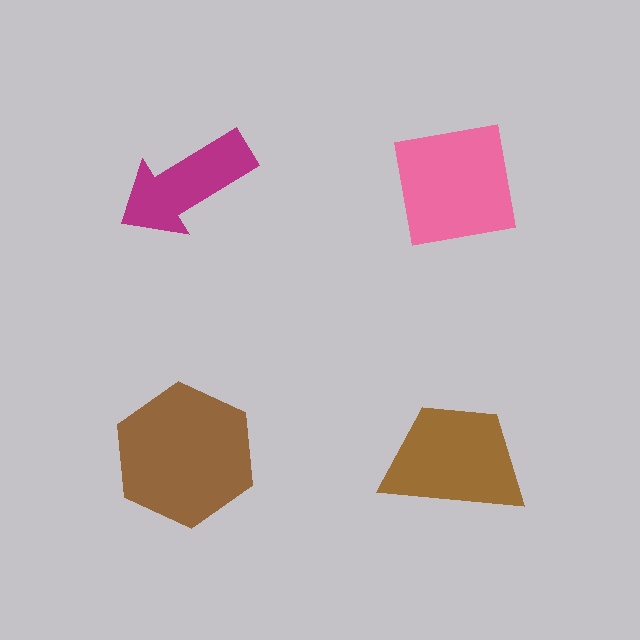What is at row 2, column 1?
A brown hexagon.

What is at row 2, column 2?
A brown trapezoid.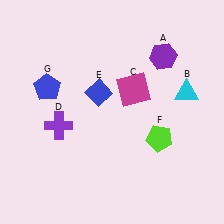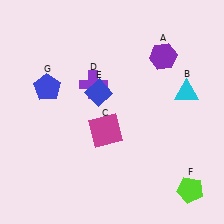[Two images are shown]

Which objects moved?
The objects that moved are: the magenta square (C), the purple cross (D), the lime pentagon (F).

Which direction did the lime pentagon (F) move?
The lime pentagon (F) moved down.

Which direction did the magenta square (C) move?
The magenta square (C) moved down.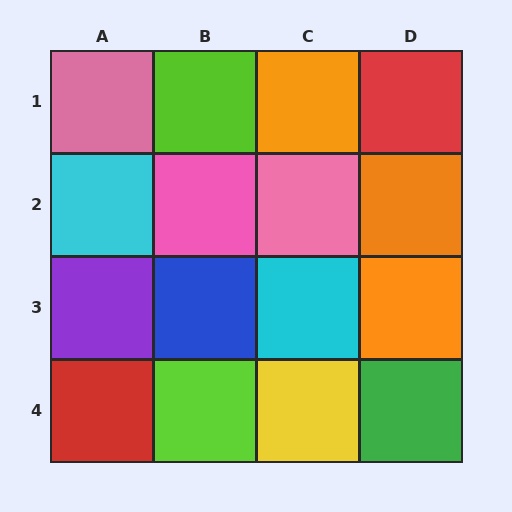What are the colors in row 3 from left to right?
Purple, blue, cyan, orange.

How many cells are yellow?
1 cell is yellow.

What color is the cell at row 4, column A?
Red.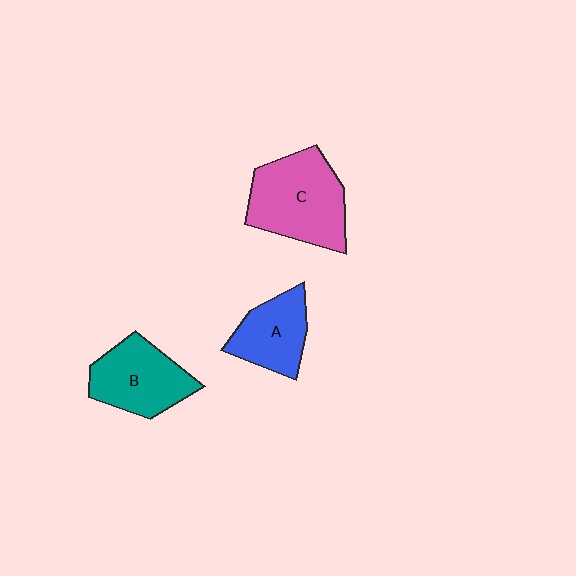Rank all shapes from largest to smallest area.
From largest to smallest: C (pink), B (teal), A (blue).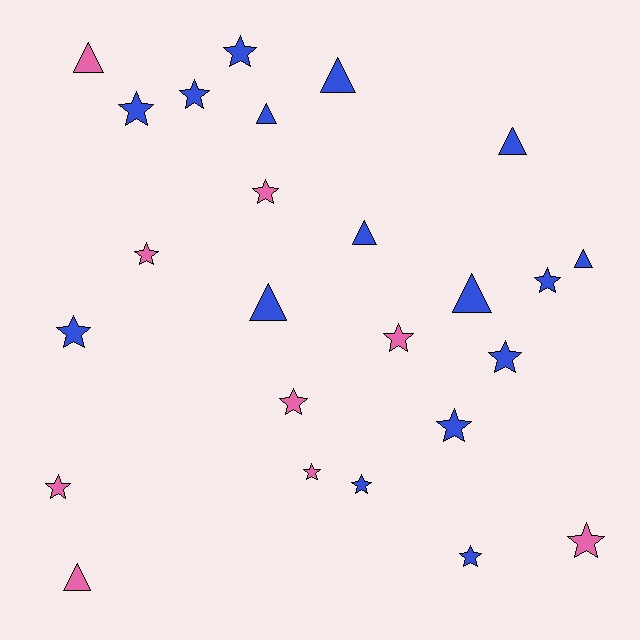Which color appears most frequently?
Blue, with 16 objects.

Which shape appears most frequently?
Star, with 16 objects.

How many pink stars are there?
There are 7 pink stars.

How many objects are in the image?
There are 25 objects.